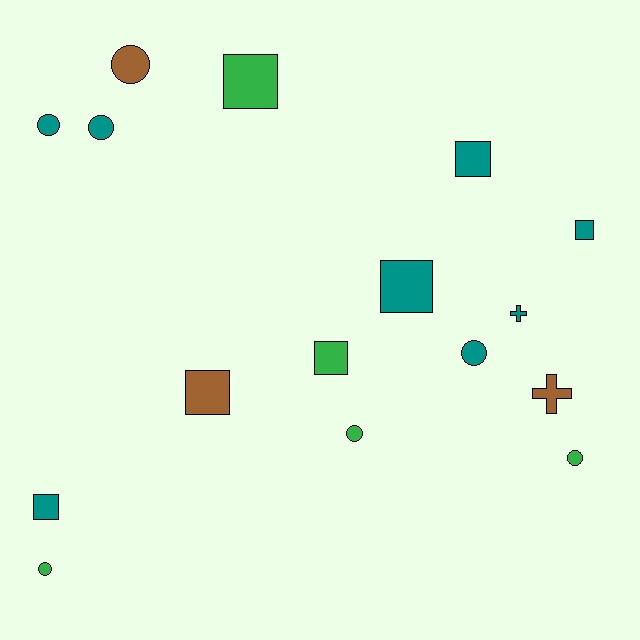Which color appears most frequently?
Teal, with 8 objects.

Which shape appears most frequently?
Square, with 7 objects.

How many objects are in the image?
There are 16 objects.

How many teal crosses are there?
There is 1 teal cross.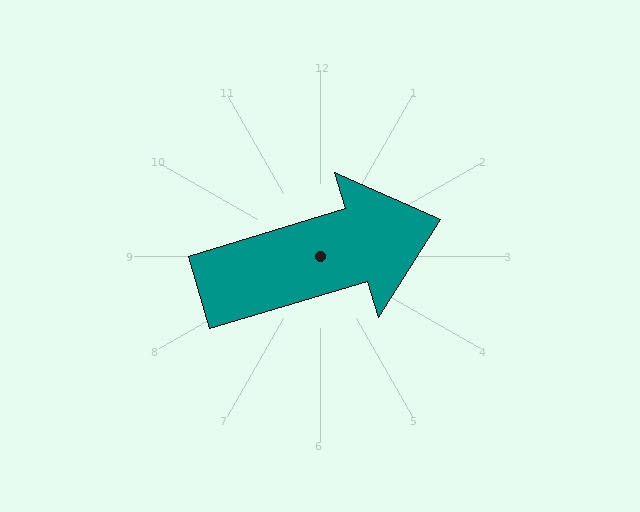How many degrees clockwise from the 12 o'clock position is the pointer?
Approximately 73 degrees.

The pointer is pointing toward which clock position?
Roughly 2 o'clock.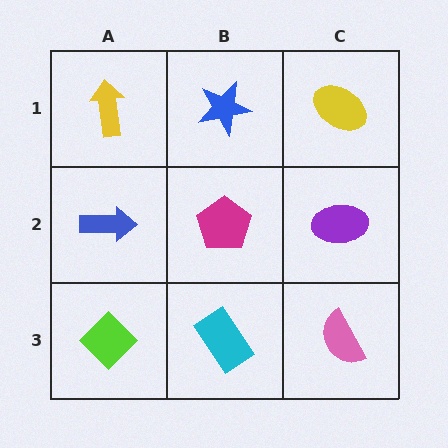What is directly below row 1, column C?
A purple ellipse.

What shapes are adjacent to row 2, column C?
A yellow ellipse (row 1, column C), a pink semicircle (row 3, column C), a magenta pentagon (row 2, column B).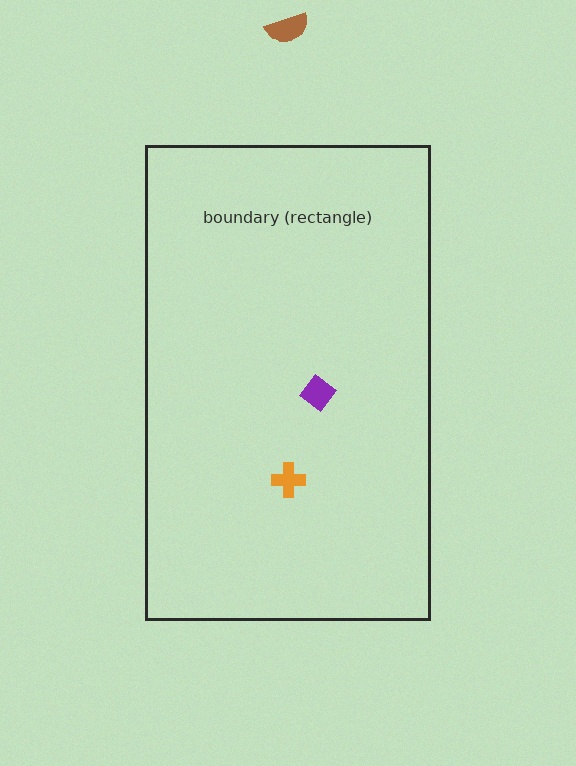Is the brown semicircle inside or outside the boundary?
Outside.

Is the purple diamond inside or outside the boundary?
Inside.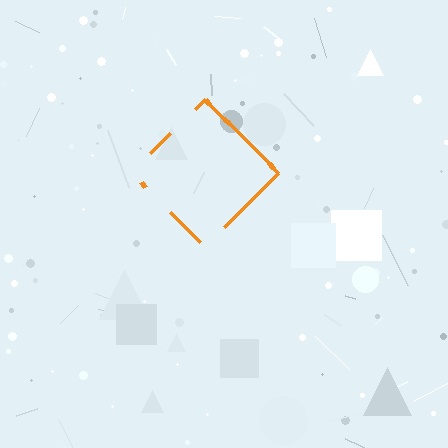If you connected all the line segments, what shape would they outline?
They would outline a diamond.